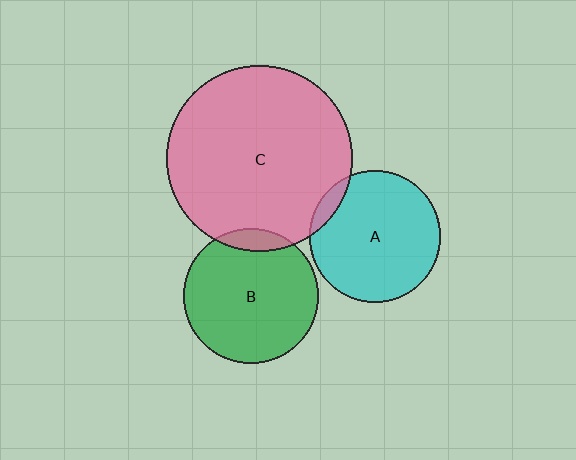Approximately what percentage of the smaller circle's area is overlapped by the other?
Approximately 10%.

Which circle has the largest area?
Circle C (pink).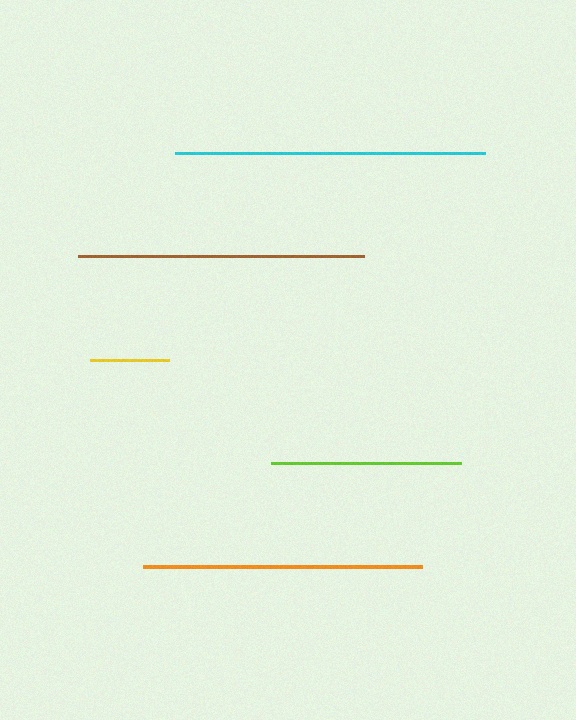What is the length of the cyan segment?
The cyan segment is approximately 310 pixels long.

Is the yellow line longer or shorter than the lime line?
The lime line is longer than the yellow line.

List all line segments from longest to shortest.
From longest to shortest: cyan, brown, orange, lime, yellow.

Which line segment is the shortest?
The yellow line is the shortest at approximately 79 pixels.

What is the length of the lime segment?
The lime segment is approximately 190 pixels long.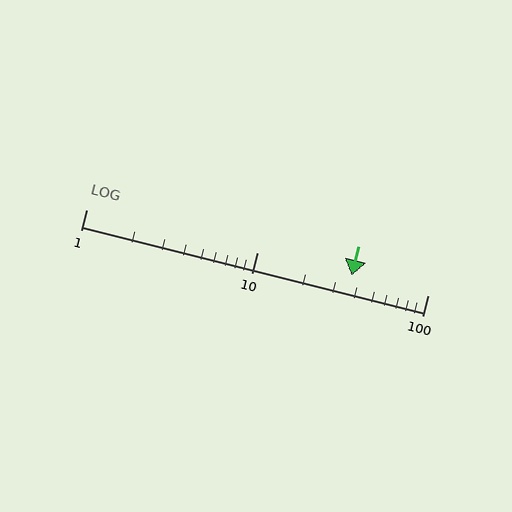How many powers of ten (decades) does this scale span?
The scale spans 2 decades, from 1 to 100.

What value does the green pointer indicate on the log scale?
The pointer indicates approximately 36.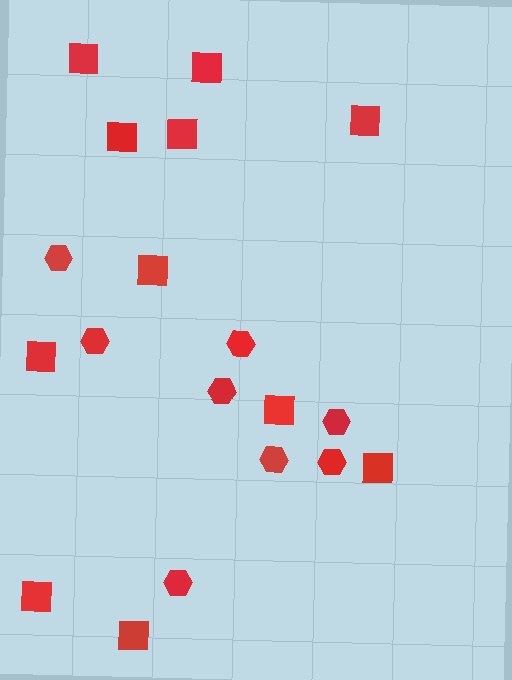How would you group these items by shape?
There are 2 groups: one group of squares (11) and one group of hexagons (8).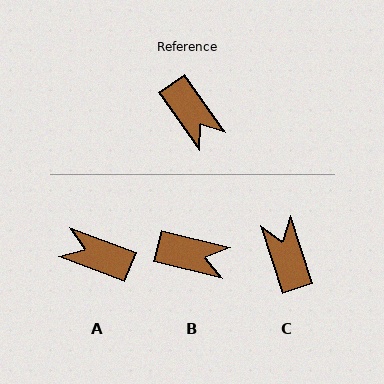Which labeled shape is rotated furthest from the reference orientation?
C, about 163 degrees away.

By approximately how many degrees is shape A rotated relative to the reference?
Approximately 146 degrees clockwise.